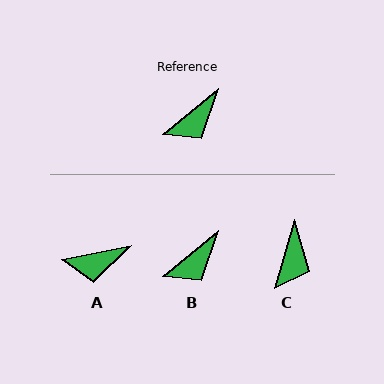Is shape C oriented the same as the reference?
No, it is off by about 34 degrees.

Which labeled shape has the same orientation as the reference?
B.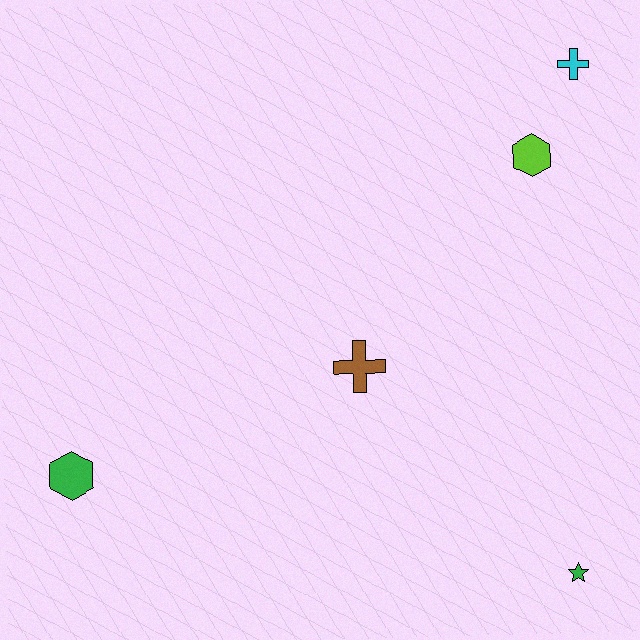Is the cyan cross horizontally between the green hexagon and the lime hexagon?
No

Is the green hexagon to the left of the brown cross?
Yes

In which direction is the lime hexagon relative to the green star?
The lime hexagon is above the green star.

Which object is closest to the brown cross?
The lime hexagon is closest to the brown cross.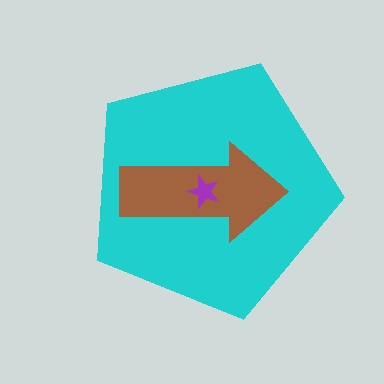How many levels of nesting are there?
3.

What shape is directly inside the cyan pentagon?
The brown arrow.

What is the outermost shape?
The cyan pentagon.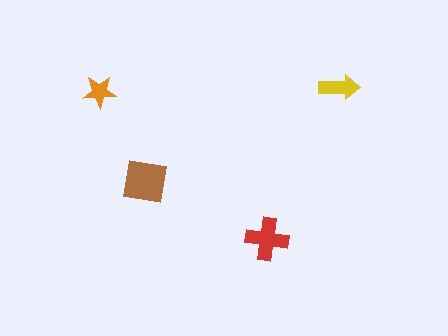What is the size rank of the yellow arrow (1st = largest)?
3rd.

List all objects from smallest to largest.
The orange star, the yellow arrow, the red cross, the brown square.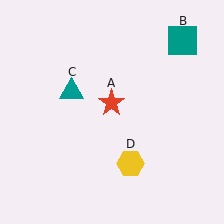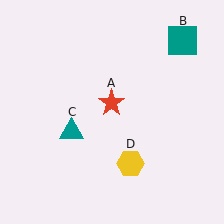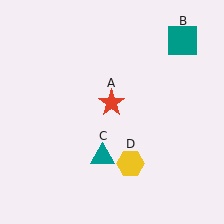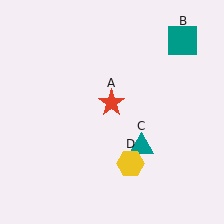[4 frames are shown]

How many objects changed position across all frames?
1 object changed position: teal triangle (object C).